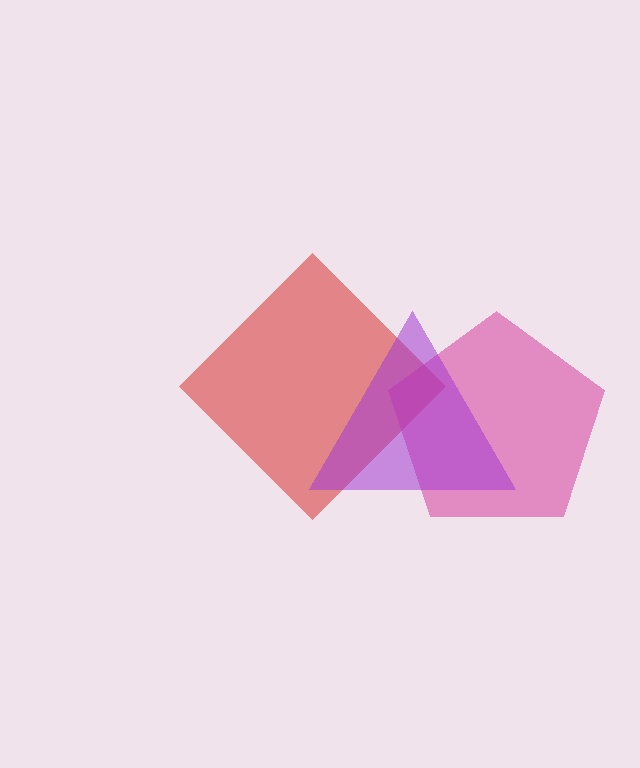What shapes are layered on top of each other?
The layered shapes are: a red diamond, a magenta pentagon, a purple triangle.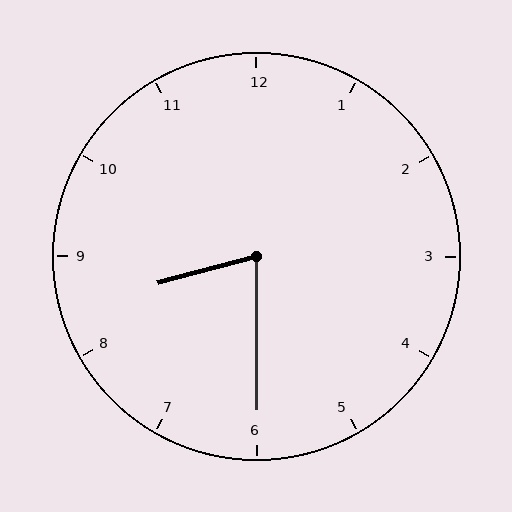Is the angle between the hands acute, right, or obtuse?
It is acute.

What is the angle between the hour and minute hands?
Approximately 75 degrees.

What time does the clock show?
8:30.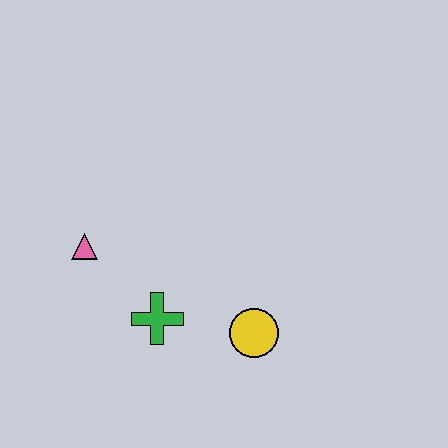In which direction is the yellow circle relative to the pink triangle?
The yellow circle is to the right of the pink triangle.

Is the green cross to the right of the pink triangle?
Yes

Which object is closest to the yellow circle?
The green cross is closest to the yellow circle.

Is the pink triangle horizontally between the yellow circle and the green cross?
No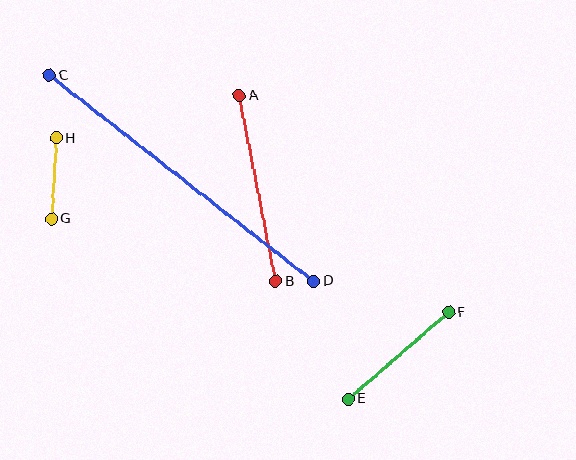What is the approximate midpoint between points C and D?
The midpoint is at approximately (182, 178) pixels.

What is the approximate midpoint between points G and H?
The midpoint is at approximately (54, 178) pixels.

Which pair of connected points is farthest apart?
Points C and D are farthest apart.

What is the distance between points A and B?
The distance is approximately 189 pixels.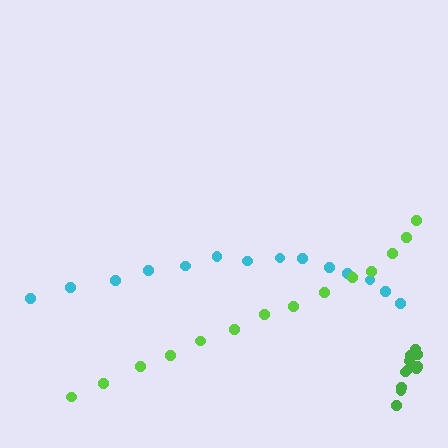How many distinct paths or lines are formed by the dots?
There are 3 distinct paths.